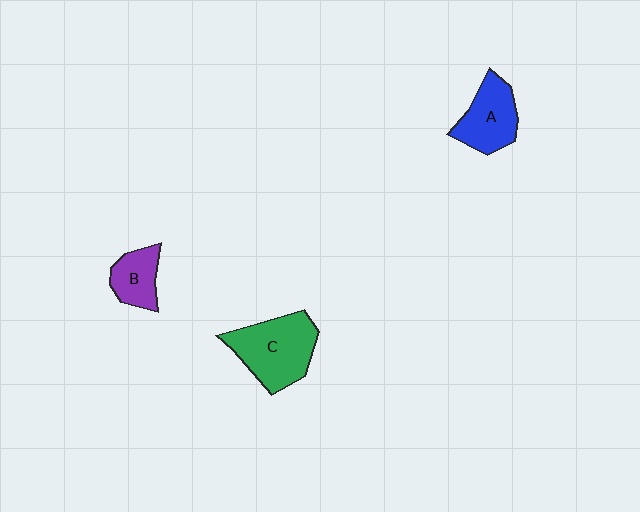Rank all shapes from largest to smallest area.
From largest to smallest: C (green), A (blue), B (purple).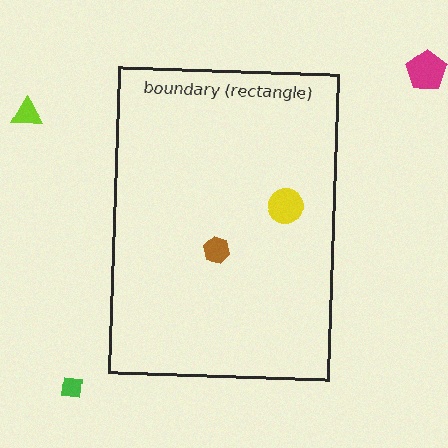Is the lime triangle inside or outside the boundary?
Outside.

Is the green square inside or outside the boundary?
Outside.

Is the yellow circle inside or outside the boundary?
Inside.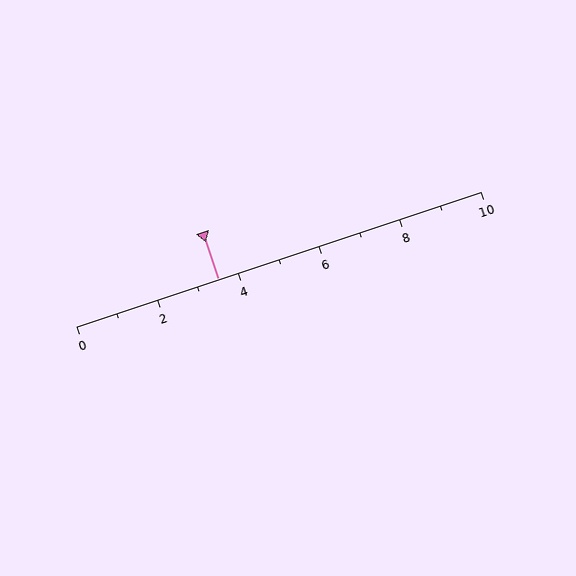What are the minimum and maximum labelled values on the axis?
The axis runs from 0 to 10.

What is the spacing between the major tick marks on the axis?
The major ticks are spaced 2 apart.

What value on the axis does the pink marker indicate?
The marker indicates approximately 3.5.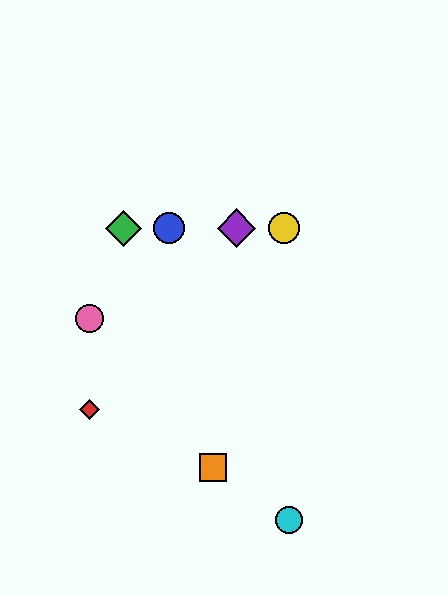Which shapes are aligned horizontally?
The blue circle, the green diamond, the yellow circle, the purple diamond are aligned horizontally.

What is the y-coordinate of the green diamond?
The green diamond is at y≈228.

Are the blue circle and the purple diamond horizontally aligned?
Yes, both are at y≈228.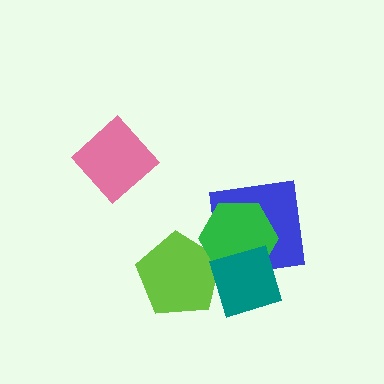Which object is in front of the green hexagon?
The teal diamond is in front of the green hexagon.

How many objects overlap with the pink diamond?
0 objects overlap with the pink diamond.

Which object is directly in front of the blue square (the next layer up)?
The green hexagon is directly in front of the blue square.